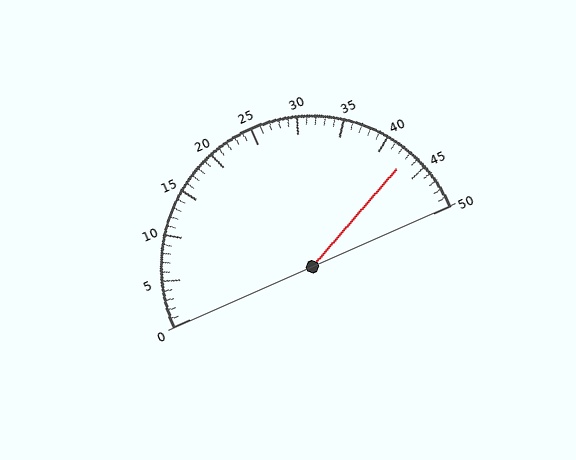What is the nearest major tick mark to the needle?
The nearest major tick mark is 45.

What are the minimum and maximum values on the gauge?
The gauge ranges from 0 to 50.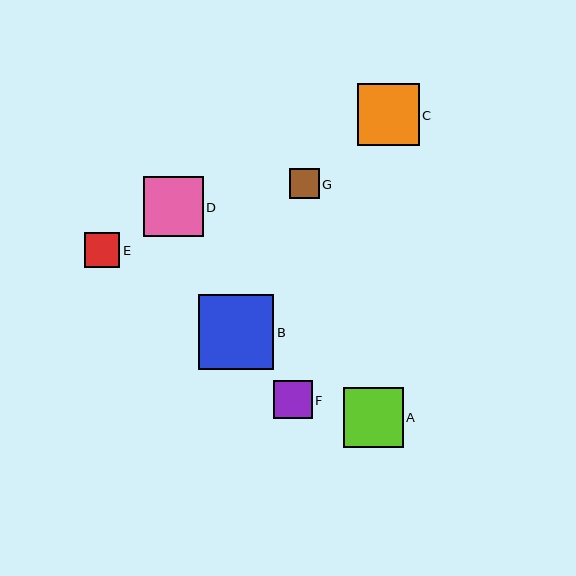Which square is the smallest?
Square G is the smallest with a size of approximately 30 pixels.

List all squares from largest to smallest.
From largest to smallest: B, C, D, A, F, E, G.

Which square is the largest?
Square B is the largest with a size of approximately 75 pixels.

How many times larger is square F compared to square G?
Square F is approximately 1.3 times the size of square G.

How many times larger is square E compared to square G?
Square E is approximately 1.2 times the size of square G.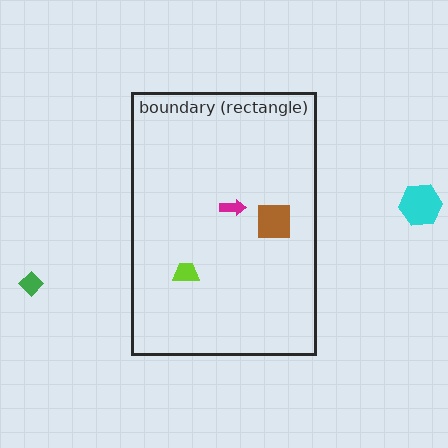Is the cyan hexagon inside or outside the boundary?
Outside.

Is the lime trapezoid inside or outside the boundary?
Inside.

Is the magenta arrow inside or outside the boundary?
Inside.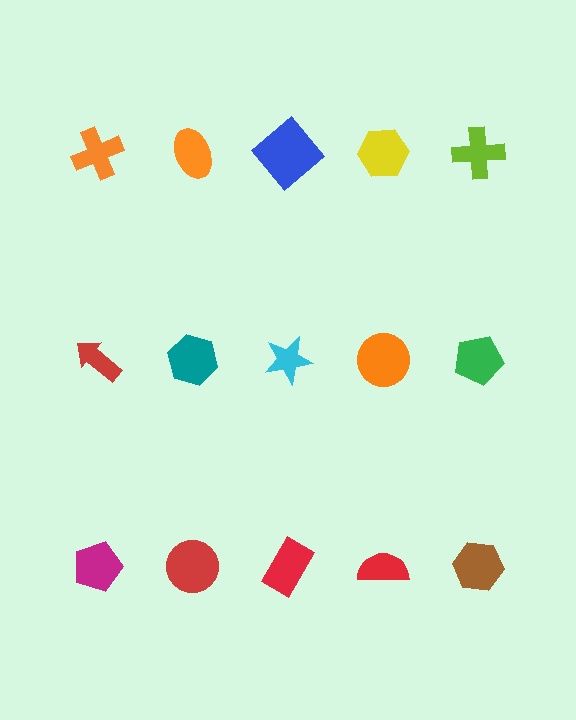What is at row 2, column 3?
A cyan star.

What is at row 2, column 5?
A green pentagon.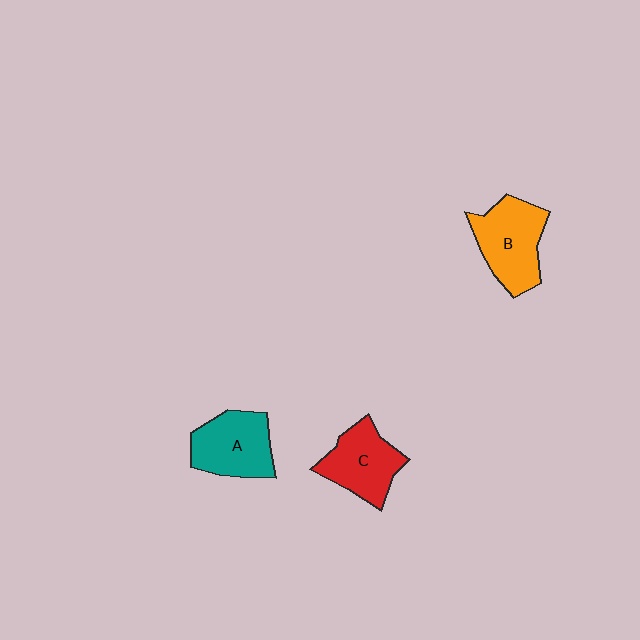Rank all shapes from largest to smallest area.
From largest to smallest: B (orange), A (teal), C (red).